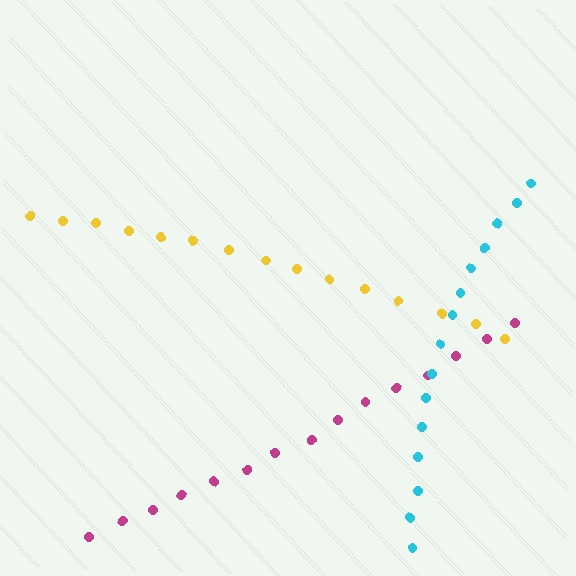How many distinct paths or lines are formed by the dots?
There are 3 distinct paths.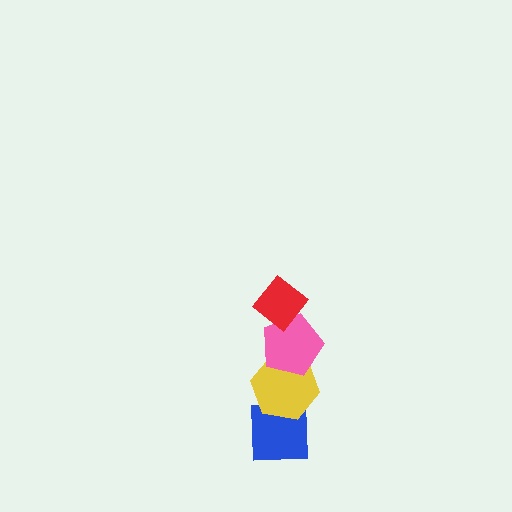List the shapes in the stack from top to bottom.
From top to bottom: the red diamond, the pink pentagon, the yellow hexagon, the blue square.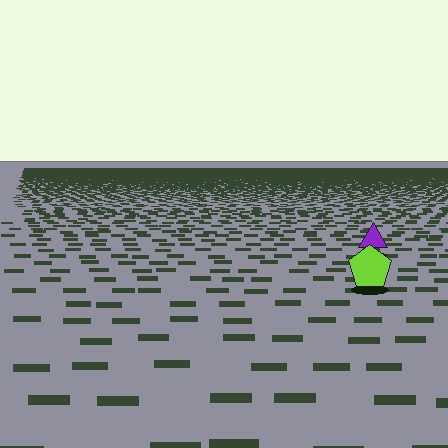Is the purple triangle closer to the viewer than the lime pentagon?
No. The lime pentagon is closer — you can tell from the texture gradient: the ground texture is coarser near it.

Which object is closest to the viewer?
The lime pentagon is closest. The texture marks near it are larger and more spread out.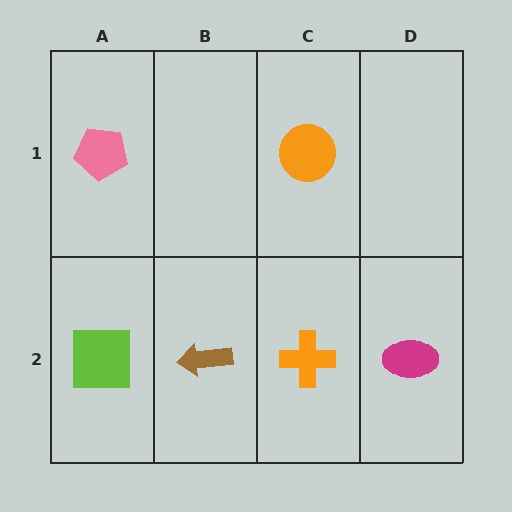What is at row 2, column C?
An orange cross.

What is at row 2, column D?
A magenta ellipse.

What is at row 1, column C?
An orange circle.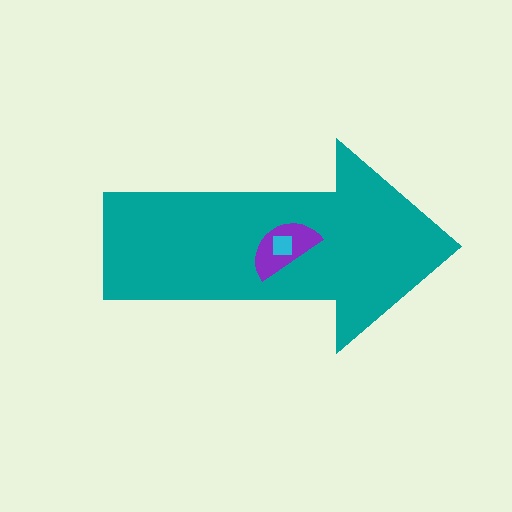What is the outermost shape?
The teal arrow.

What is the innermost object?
The cyan square.